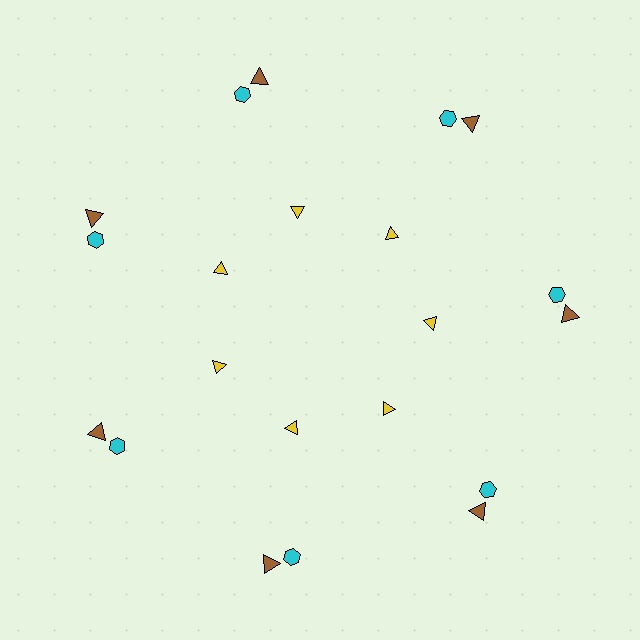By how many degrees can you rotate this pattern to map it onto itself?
The pattern maps onto itself every 51 degrees of rotation.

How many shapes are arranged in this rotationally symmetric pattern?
There are 21 shapes, arranged in 7 groups of 3.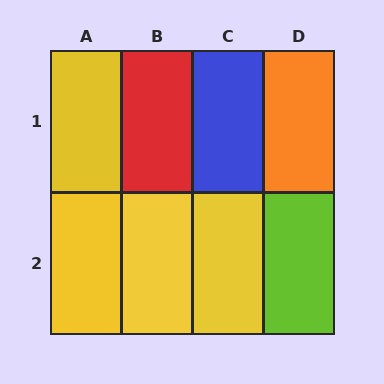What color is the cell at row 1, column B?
Red.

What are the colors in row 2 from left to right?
Yellow, yellow, yellow, lime.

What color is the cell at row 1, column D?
Orange.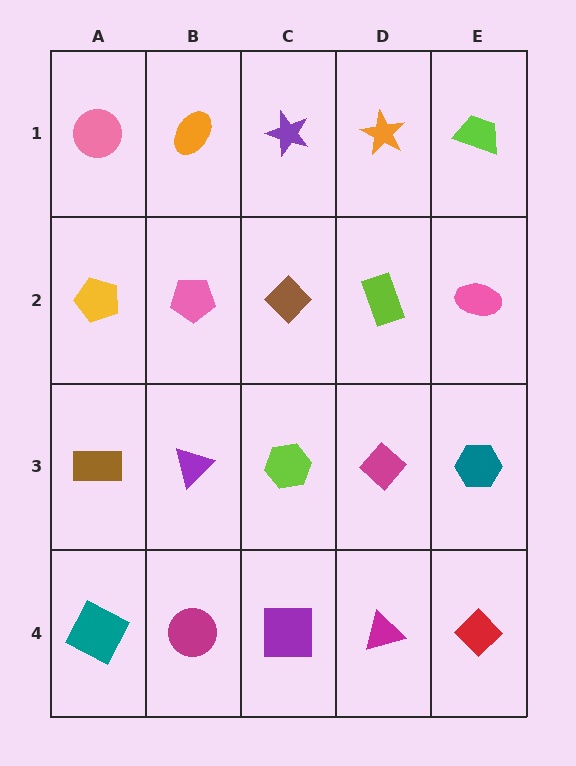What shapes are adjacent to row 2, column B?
An orange ellipse (row 1, column B), a purple triangle (row 3, column B), a yellow pentagon (row 2, column A), a brown diamond (row 2, column C).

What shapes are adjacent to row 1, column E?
A pink ellipse (row 2, column E), an orange star (row 1, column D).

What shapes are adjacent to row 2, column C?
A purple star (row 1, column C), a lime hexagon (row 3, column C), a pink pentagon (row 2, column B), a lime rectangle (row 2, column D).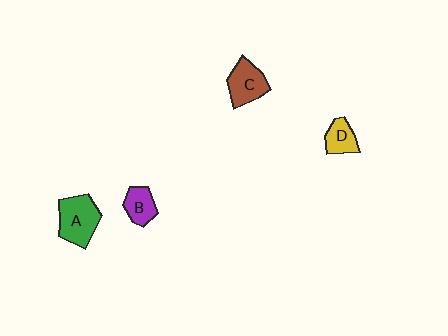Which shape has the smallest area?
Shape D (yellow).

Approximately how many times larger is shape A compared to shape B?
Approximately 1.7 times.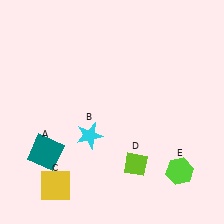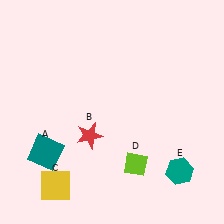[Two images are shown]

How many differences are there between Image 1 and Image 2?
There are 2 differences between the two images.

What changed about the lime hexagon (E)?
In Image 1, E is lime. In Image 2, it changed to teal.